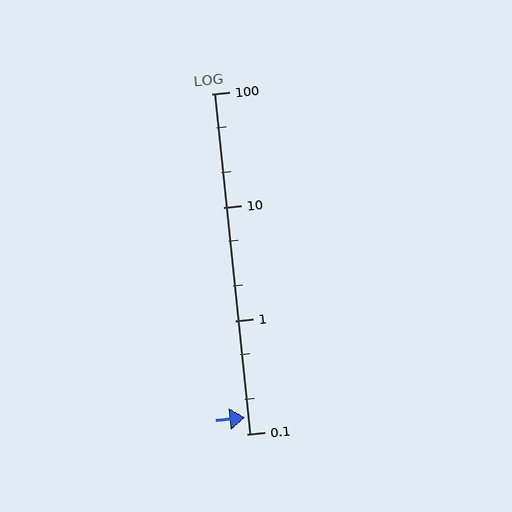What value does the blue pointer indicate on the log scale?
The pointer indicates approximately 0.14.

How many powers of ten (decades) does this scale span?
The scale spans 3 decades, from 0.1 to 100.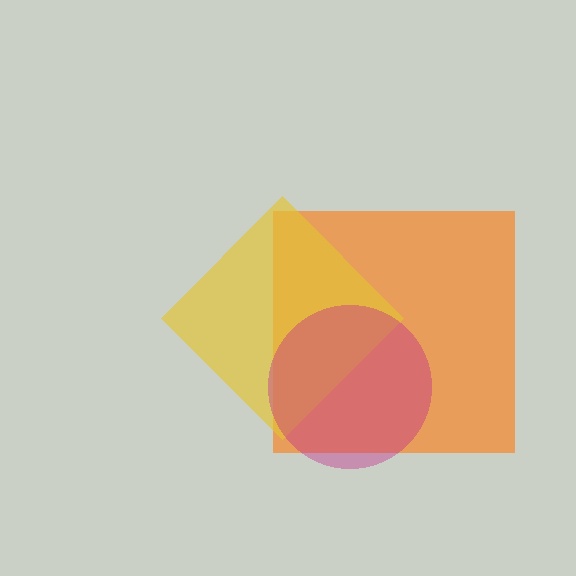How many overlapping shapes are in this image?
There are 3 overlapping shapes in the image.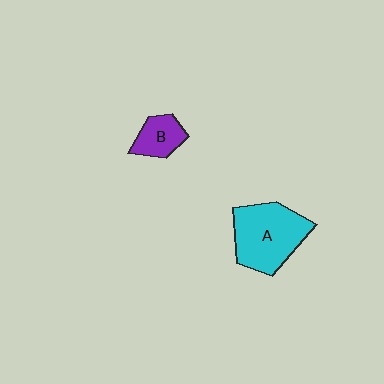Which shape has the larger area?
Shape A (cyan).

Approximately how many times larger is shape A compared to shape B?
Approximately 2.4 times.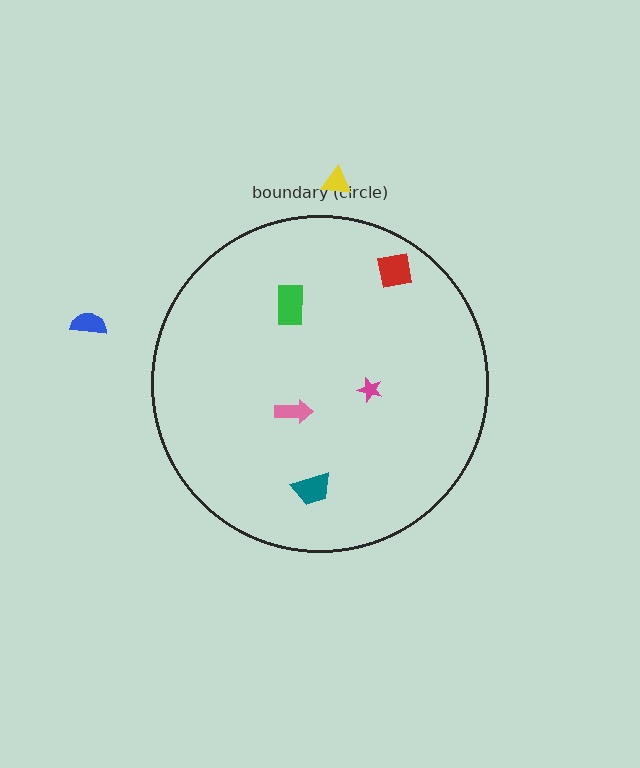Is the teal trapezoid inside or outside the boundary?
Inside.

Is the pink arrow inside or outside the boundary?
Inside.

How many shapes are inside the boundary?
5 inside, 2 outside.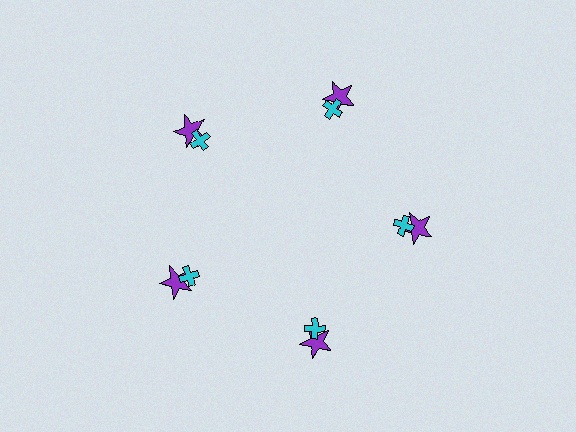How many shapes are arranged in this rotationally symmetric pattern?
There are 10 shapes, arranged in 5 groups of 2.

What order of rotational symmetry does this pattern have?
This pattern has 5-fold rotational symmetry.